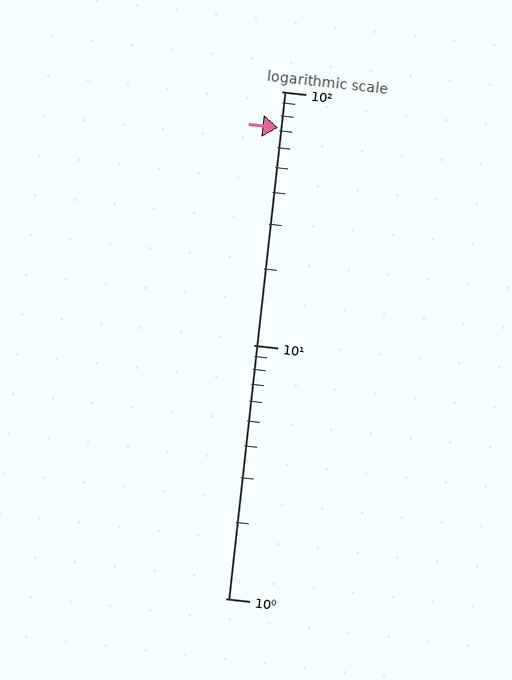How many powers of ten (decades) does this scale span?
The scale spans 2 decades, from 1 to 100.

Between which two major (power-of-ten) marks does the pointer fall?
The pointer is between 10 and 100.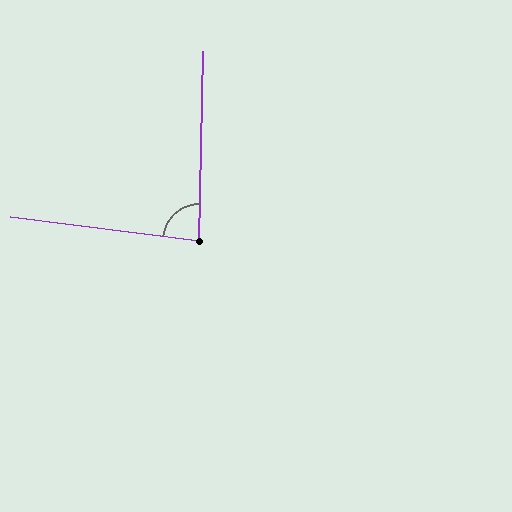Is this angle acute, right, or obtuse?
It is acute.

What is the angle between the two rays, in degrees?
Approximately 84 degrees.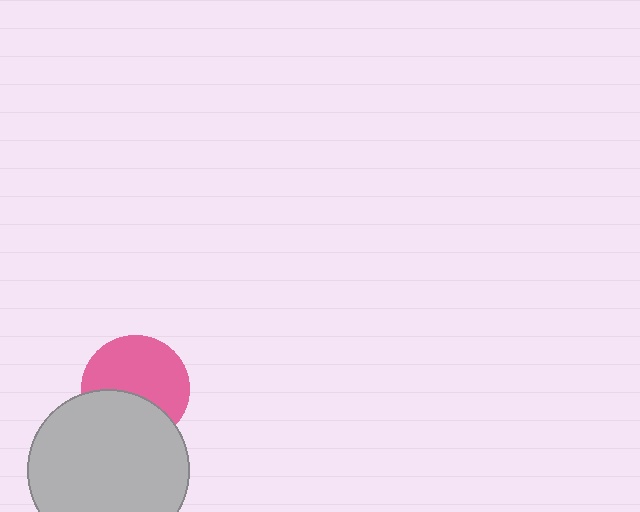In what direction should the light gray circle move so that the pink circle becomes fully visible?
The light gray circle should move down. That is the shortest direction to clear the overlap and leave the pink circle fully visible.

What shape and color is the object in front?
The object in front is a light gray circle.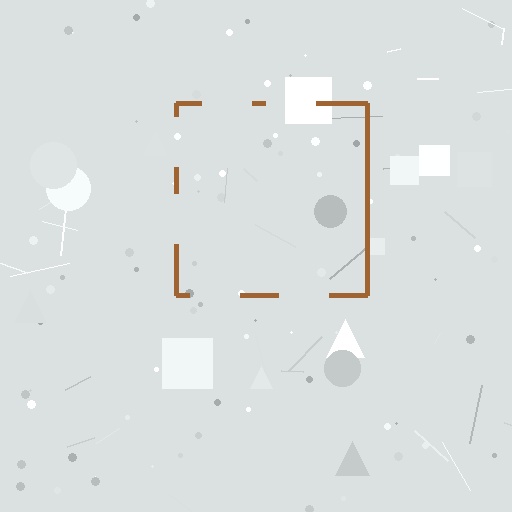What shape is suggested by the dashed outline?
The dashed outline suggests a square.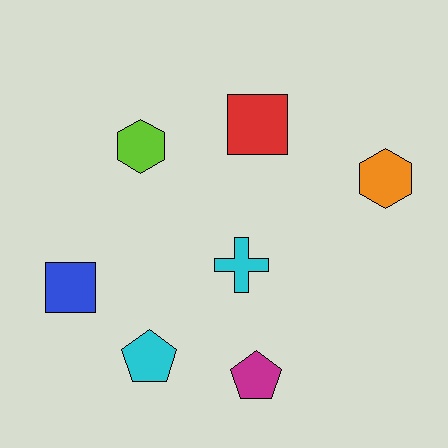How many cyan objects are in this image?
There are 2 cyan objects.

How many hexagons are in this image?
There are 2 hexagons.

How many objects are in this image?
There are 7 objects.